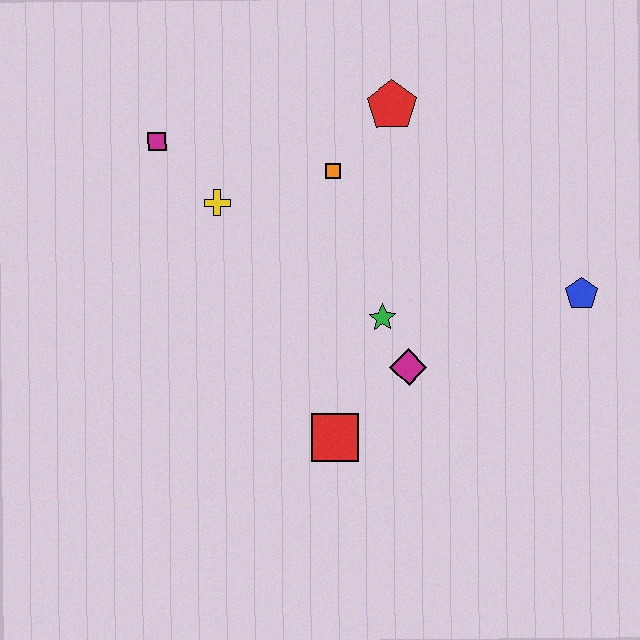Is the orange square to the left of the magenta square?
No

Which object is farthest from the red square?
The magenta square is farthest from the red square.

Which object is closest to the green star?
The magenta diamond is closest to the green star.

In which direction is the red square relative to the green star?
The red square is below the green star.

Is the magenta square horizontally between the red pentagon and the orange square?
No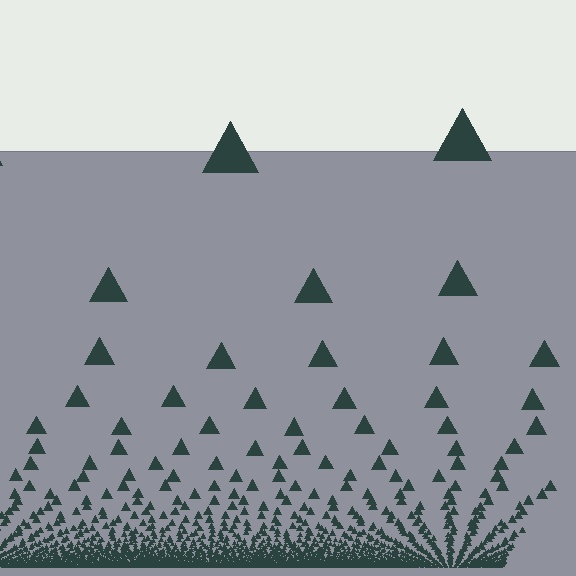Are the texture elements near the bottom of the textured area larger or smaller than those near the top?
Smaller. The gradient is inverted — elements near the bottom are smaller and denser.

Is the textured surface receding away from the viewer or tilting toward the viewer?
The surface appears to tilt toward the viewer. Texture elements get larger and sparser toward the top.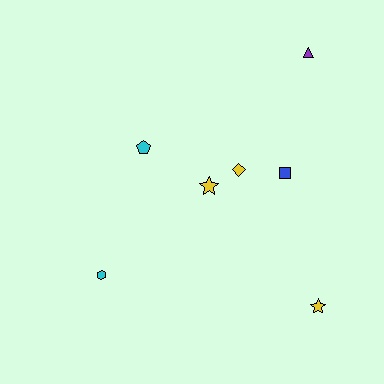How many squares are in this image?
There is 1 square.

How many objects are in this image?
There are 7 objects.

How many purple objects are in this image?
There is 1 purple object.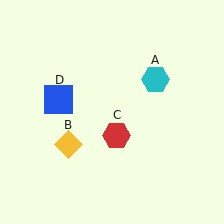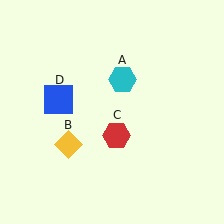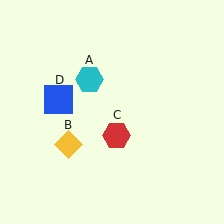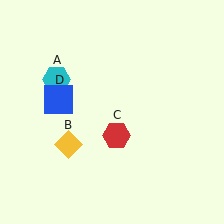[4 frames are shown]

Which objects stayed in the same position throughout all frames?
Yellow diamond (object B) and red hexagon (object C) and blue square (object D) remained stationary.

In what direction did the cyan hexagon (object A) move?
The cyan hexagon (object A) moved left.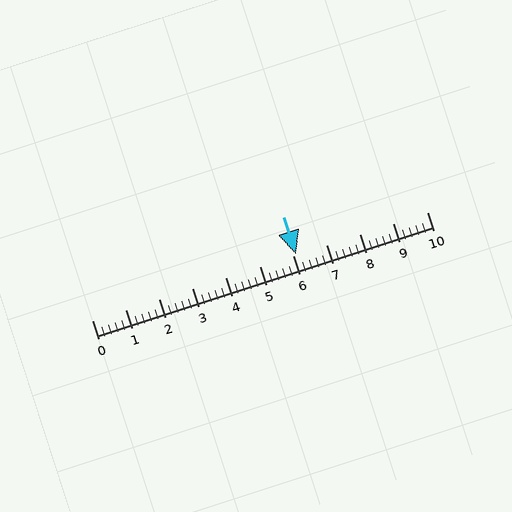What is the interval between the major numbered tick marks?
The major tick marks are spaced 1 units apart.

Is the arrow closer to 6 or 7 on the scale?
The arrow is closer to 6.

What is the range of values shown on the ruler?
The ruler shows values from 0 to 10.